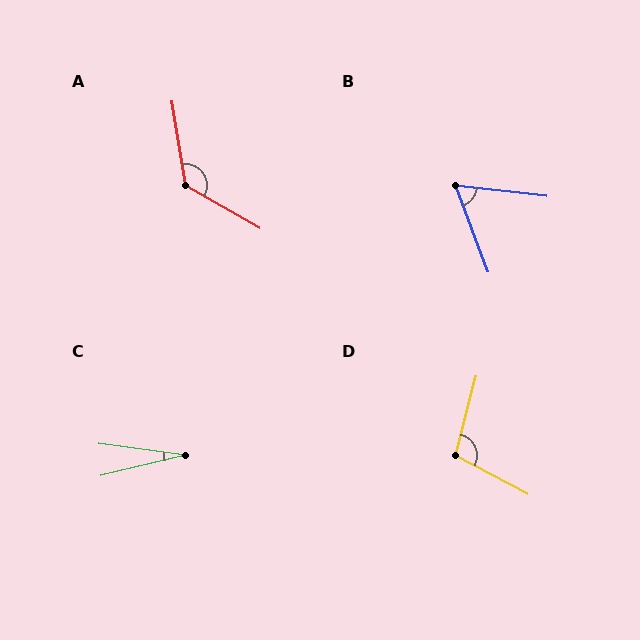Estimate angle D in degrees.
Approximately 103 degrees.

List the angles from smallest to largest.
C (22°), B (63°), D (103°), A (129°).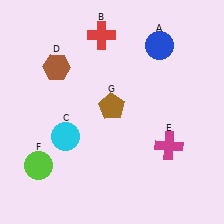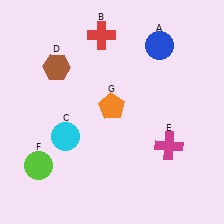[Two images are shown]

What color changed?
The pentagon (G) changed from brown in Image 1 to orange in Image 2.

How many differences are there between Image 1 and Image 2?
There is 1 difference between the two images.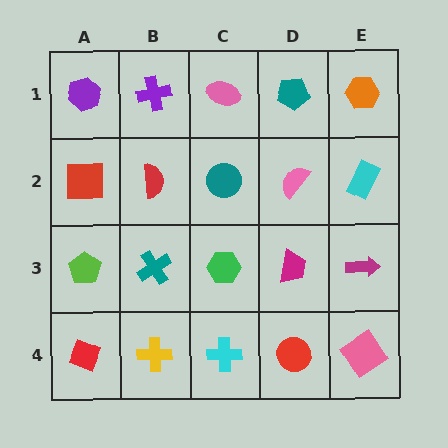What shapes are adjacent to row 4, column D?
A magenta trapezoid (row 3, column D), a cyan cross (row 4, column C), a pink diamond (row 4, column E).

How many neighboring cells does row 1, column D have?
3.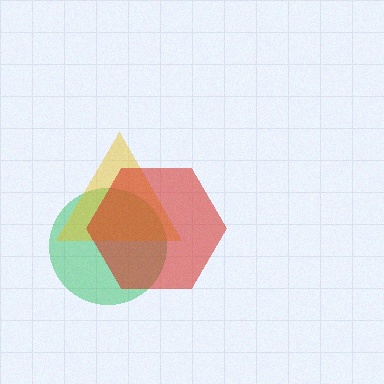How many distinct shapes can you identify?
There are 3 distinct shapes: a green circle, a yellow triangle, a red hexagon.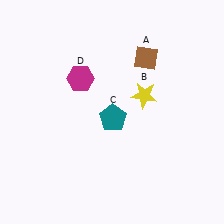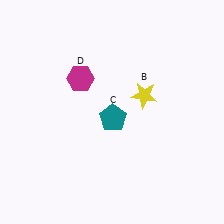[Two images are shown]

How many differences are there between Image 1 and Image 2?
There is 1 difference between the two images.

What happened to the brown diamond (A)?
The brown diamond (A) was removed in Image 2. It was in the top-right area of Image 1.